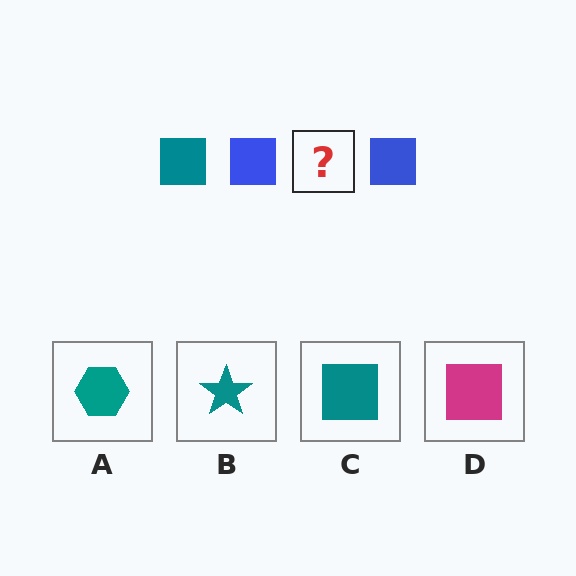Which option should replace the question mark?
Option C.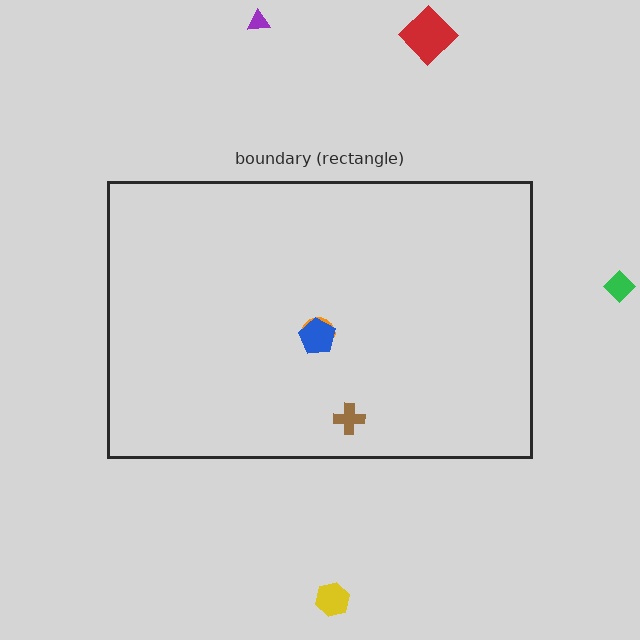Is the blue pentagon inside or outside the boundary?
Inside.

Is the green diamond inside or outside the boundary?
Outside.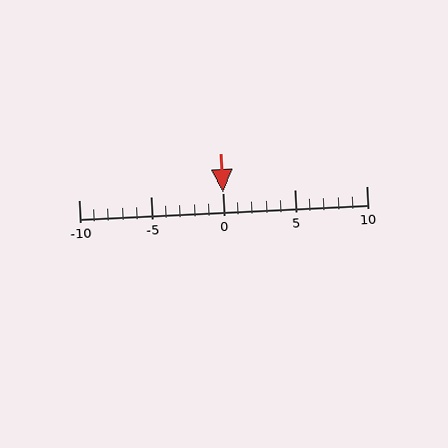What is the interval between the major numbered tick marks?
The major tick marks are spaced 5 units apart.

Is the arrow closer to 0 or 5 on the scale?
The arrow is closer to 0.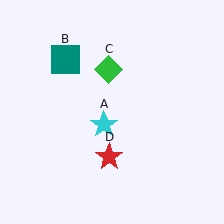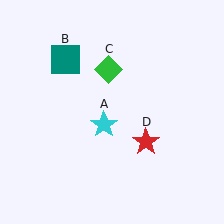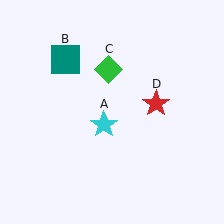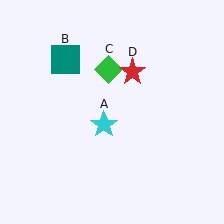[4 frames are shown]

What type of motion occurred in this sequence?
The red star (object D) rotated counterclockwise around the center of the scene.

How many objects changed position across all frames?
1 object changed position: red star (object D).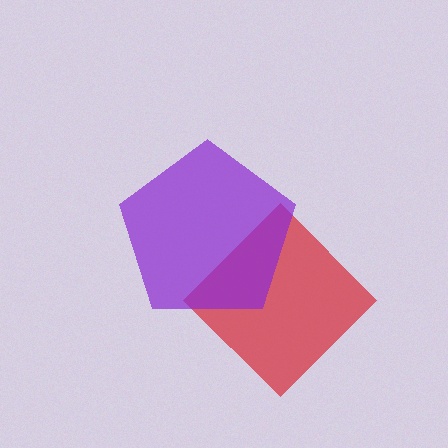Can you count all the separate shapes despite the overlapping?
Yes, there are 2 separate shapes.